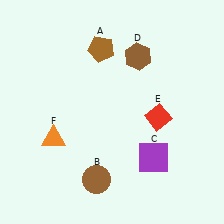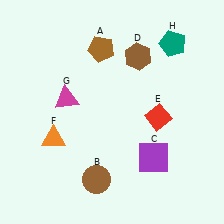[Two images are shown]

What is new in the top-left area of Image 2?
A magenta triangle (G) was added in the top-left area of Image 2.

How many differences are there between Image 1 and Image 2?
There are 2 differences between the two images.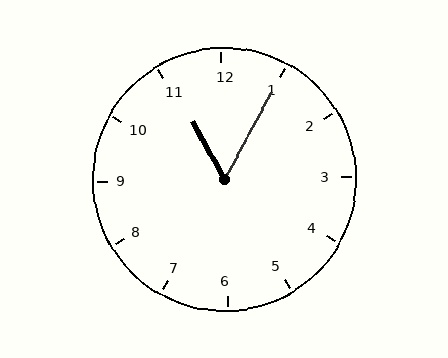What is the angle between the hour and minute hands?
Approximately 58 degrees.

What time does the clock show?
11:05.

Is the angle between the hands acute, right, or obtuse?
It is acute.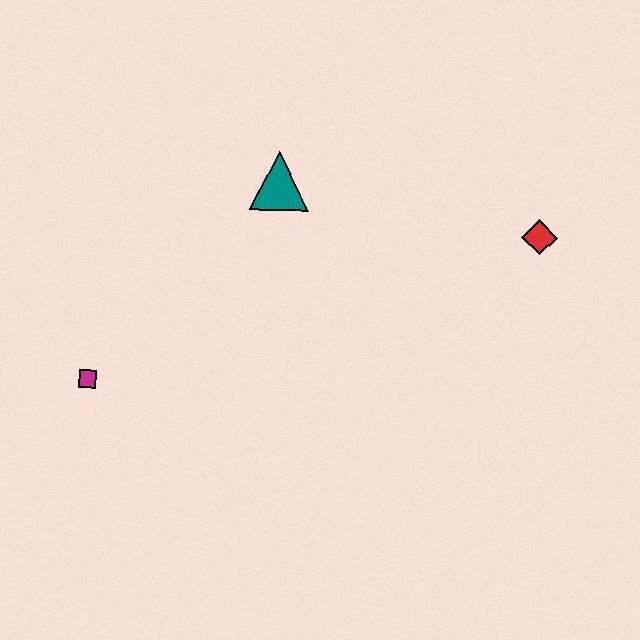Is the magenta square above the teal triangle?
No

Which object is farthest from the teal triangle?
The magenta square is farthest from the teal triangle.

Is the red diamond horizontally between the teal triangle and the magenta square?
No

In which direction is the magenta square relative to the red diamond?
The magenta square is to the left of the red diamond.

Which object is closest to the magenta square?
The teal triangle is closest to the magenta square.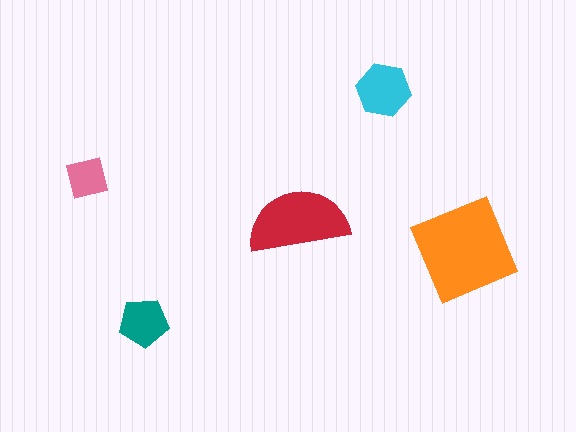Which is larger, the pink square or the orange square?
The orange square.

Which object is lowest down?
The teal pentagon is bottommost.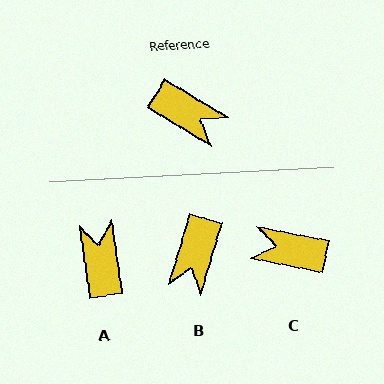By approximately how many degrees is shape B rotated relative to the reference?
Approximately 75 degrees clockwise.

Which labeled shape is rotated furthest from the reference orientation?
C, about 159 degrees away.